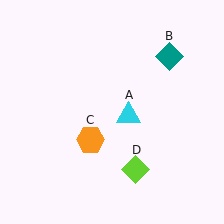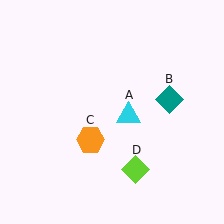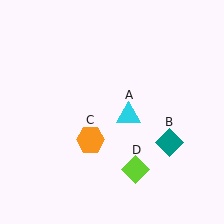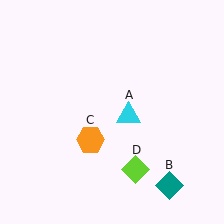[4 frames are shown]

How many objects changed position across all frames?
1 object changed position: teal diamond (object B).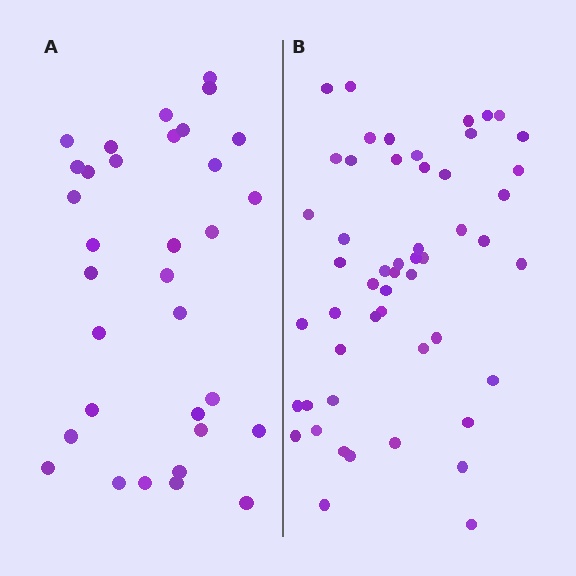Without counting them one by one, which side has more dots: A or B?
Region B (the right region) has more dots.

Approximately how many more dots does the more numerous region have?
Region B has approximately 20 more dots than region A.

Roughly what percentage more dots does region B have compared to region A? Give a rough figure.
About 60% more.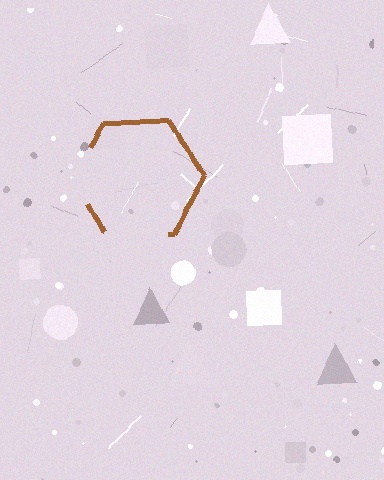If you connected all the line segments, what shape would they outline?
They would outline a hexagon.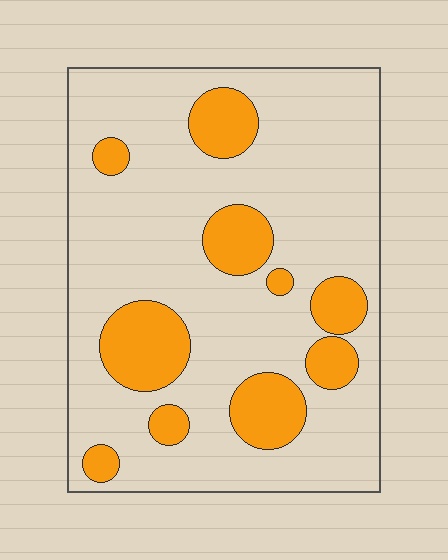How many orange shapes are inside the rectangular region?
10.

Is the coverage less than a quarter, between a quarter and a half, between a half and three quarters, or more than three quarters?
Less than a quarter.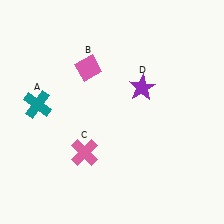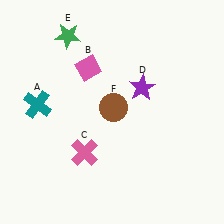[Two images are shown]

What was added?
A green star (E), a brown circle (F) were added in Image 2.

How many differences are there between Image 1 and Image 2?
There are 2 differences between the two images.